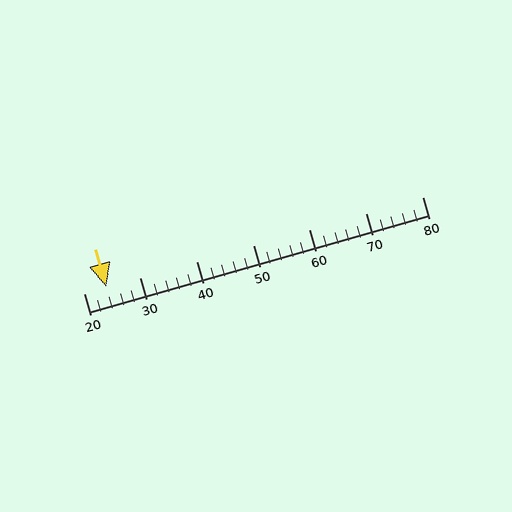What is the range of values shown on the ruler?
The ruler shows values from 20 to 80.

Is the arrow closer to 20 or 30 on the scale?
The arrow is closer to 20.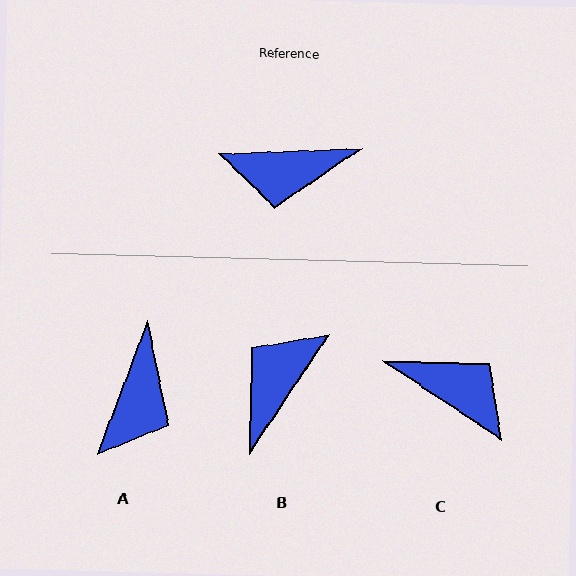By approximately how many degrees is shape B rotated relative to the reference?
Approximately 126 degrees clockwise.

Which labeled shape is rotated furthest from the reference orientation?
C, about 144 degrees away.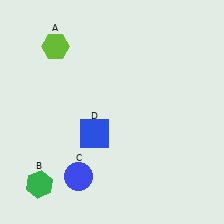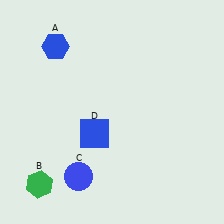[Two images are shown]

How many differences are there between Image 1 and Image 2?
There is 1 difference between the two images.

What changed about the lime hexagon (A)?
In Image 1, A is lime. In Image 2, it changed to blue.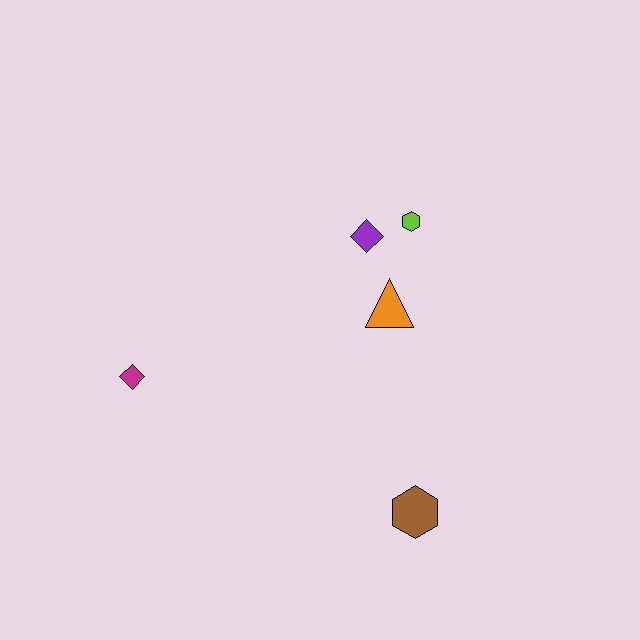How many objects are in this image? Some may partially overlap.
There are 5 objects.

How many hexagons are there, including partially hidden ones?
There are 2 hexagons.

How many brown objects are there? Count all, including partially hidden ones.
There is 1 brown object.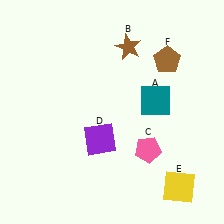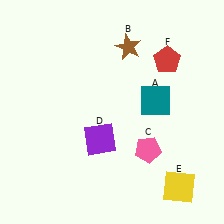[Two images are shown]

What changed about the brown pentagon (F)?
In Image 1, F is brown. In Image 2, it changed to red.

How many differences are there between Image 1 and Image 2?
There is 1 difference between the two images.